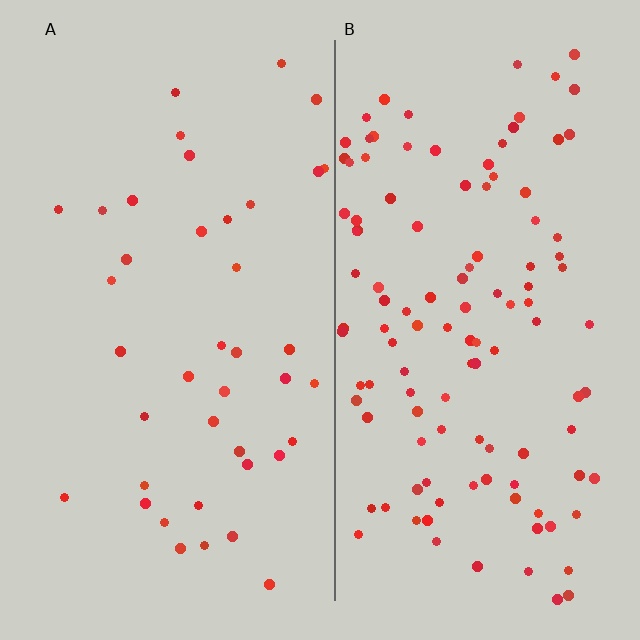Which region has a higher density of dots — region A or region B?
B (the right).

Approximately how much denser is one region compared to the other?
Approximately 2.9× — region B over region A.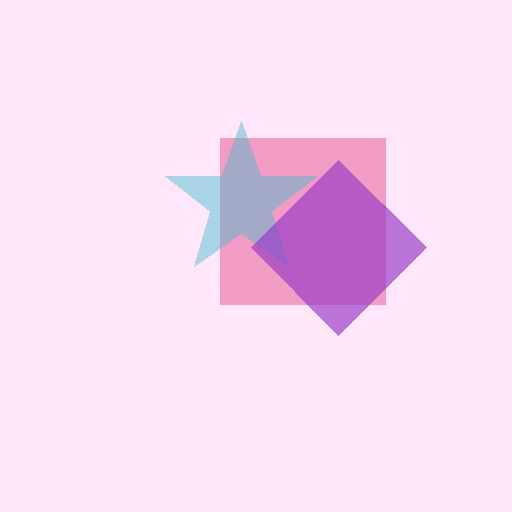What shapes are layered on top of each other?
The layered shapes are: a pink square, a cyan star, a purple diamond.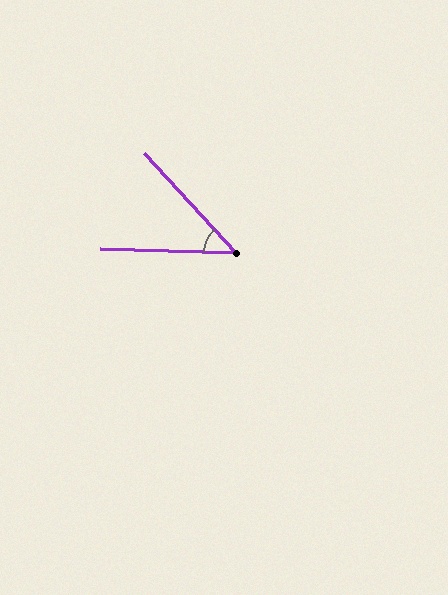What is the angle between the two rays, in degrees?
Approximately 46 degrees.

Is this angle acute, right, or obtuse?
It is acute.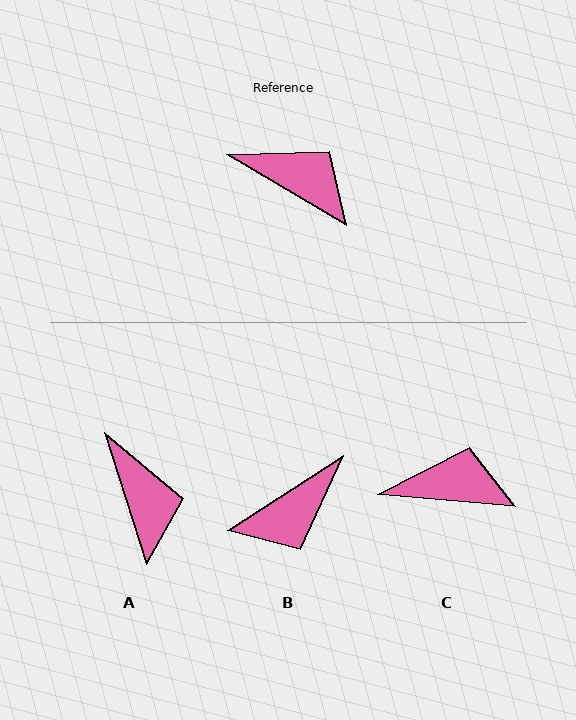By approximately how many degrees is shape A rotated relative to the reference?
Approximately 42 degrees clockwise.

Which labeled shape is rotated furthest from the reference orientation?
B, about 117 degrees away.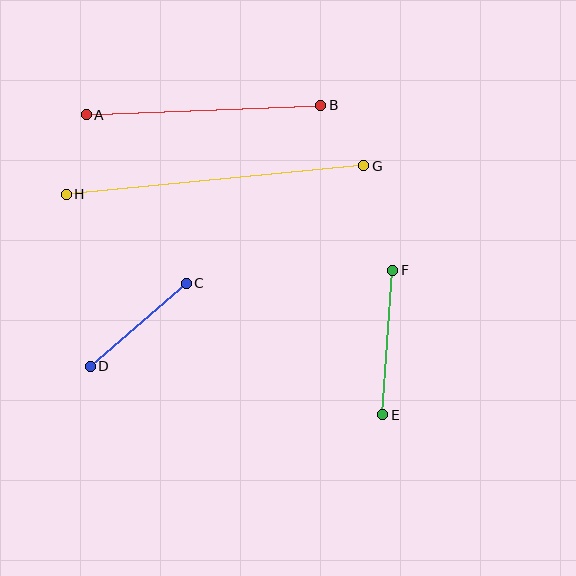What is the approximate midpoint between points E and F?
The midpoint is at approximately (388, 342) pixels.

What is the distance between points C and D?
The distance is approximately 127 pixels.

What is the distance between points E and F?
The distance is approximately 145 pixels.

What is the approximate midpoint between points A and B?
The midpoint is at approximately (204, 110) pixels.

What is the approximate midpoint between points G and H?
The midpoint is at approximately (215, 180) pixels.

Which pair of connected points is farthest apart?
Points G and H are farthest apart.